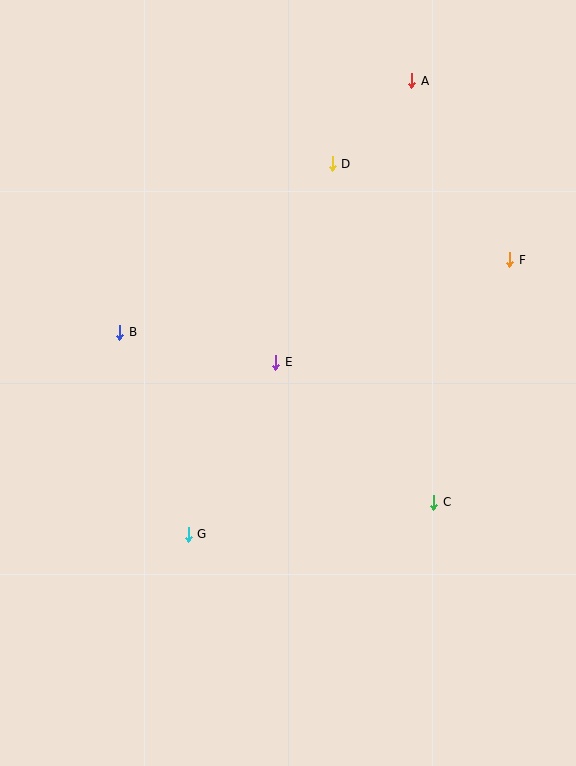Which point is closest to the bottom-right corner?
Point C is closest to the bottom-right corner.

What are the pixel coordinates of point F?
Point F is at (510, 260).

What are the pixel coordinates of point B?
Point B is at (120, 332).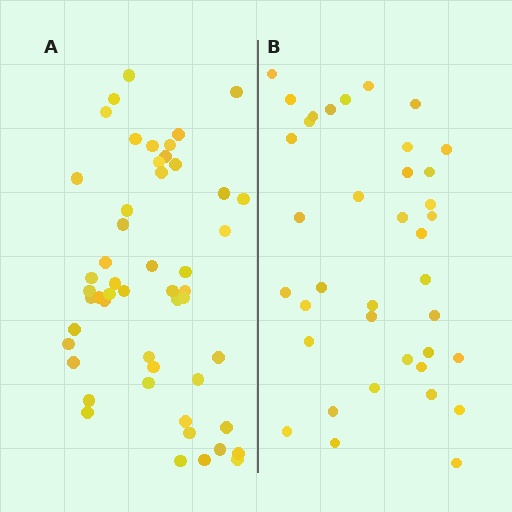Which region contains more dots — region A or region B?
Region A (the left region) has more dots.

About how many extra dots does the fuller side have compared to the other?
Region A has approximately 15 more dots than region B.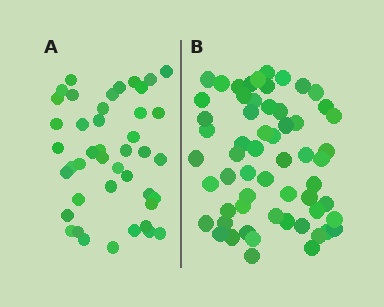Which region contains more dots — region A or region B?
Region B (the right region) has more dots.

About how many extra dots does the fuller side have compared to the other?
Region B has approximately 15 more dots than region A.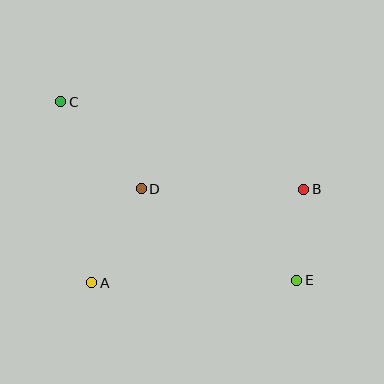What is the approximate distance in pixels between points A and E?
The distance between A and E is approximately 205 pixels.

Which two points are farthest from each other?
Points C and E are farthest from each other.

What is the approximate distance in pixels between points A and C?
The distance between A and C is approximately 184 pixels.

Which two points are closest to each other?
Points B and E are closest to each other.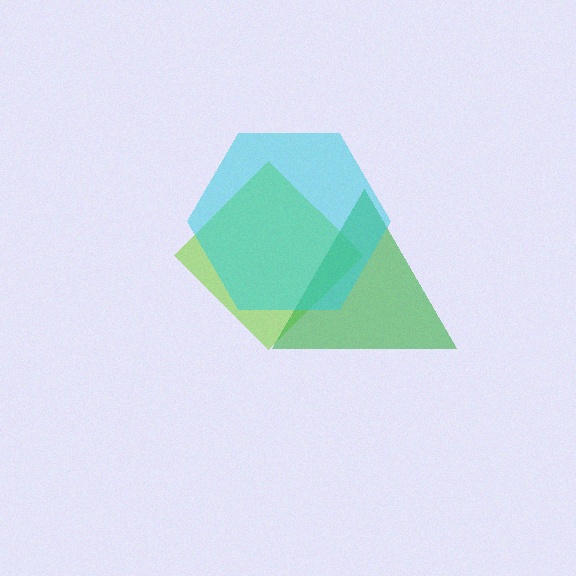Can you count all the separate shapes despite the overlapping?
Yes, there are 3 separate shapes.